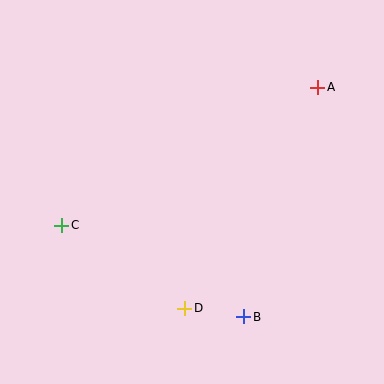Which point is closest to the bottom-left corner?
Point C is closest to the bottom-left corner.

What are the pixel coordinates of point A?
Point A is at (318, 87).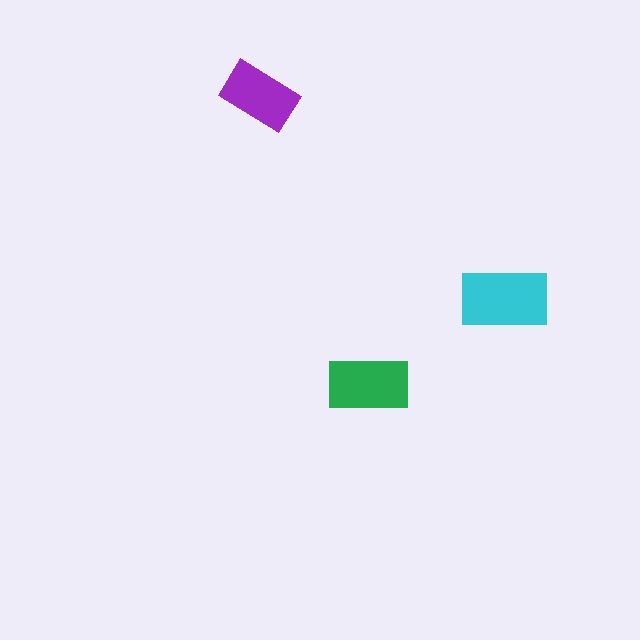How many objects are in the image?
There are 3 objects in the image.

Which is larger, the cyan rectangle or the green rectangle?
The cyan one.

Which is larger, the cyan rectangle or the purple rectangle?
The cyan one.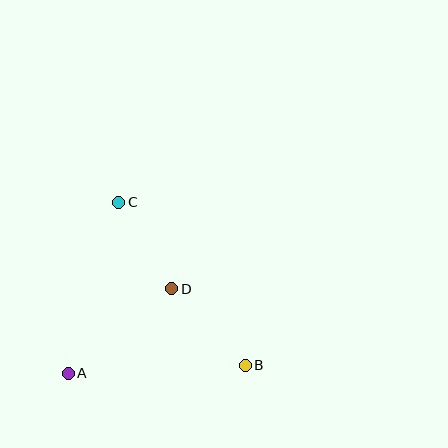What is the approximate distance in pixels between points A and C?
The distance between A and C is approximately 178 pixels.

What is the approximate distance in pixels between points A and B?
The distance between A and B is approximately 177 pixels.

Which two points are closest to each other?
Points C and D are closest to each other.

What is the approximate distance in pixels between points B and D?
The distance between B and D is approximately 106 pixels.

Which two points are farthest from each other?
Points B and C are farthest from each other.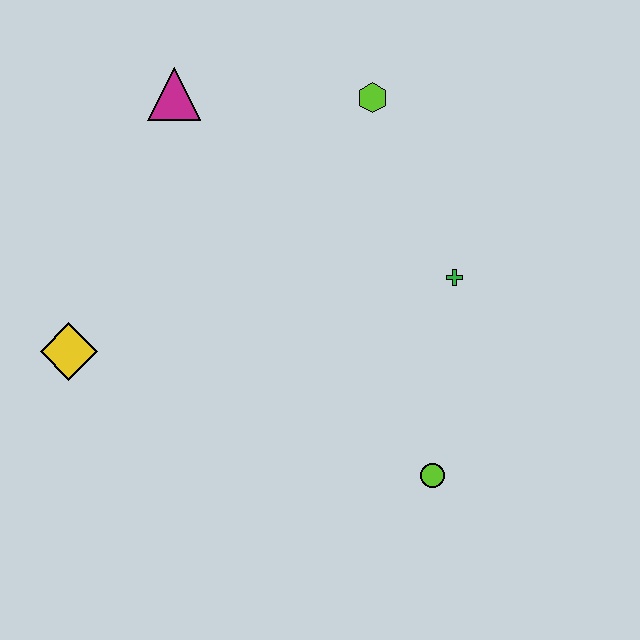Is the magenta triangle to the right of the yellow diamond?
Yes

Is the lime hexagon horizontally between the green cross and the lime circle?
No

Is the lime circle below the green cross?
Yes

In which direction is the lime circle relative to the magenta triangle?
The lime circle is below the magenta triangle.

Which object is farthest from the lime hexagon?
The yellow diamond is farthest from the lime hexagon.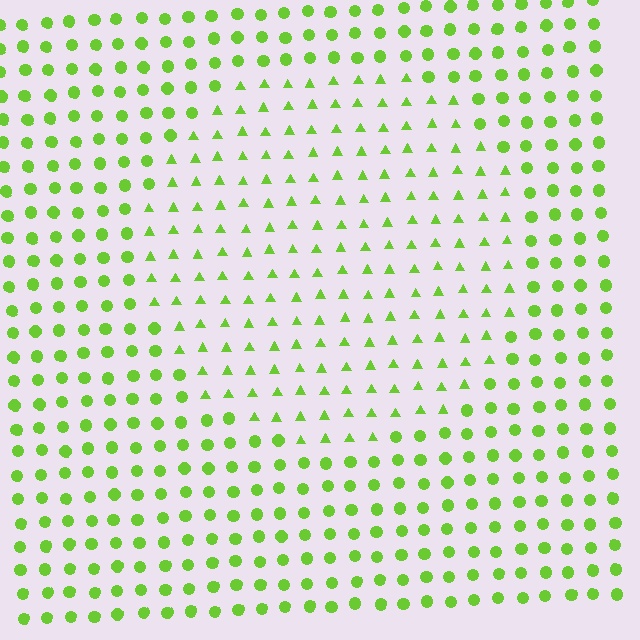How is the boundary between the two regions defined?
The boundary is defined by a change in element shape: triangles inside vs. circles outside. All elements share the same color and spacing.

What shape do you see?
I see a circle.